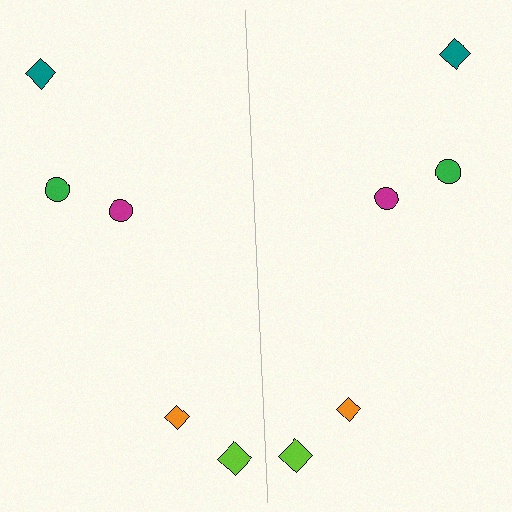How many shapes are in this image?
There are 10 shapes in this image.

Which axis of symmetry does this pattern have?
The pattern has a vertical axis of symmetry running through the center of the image.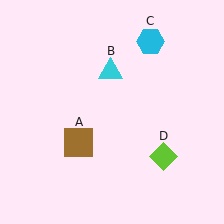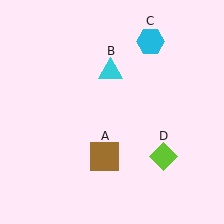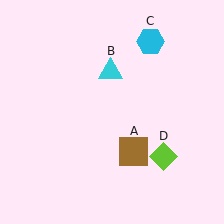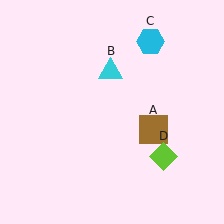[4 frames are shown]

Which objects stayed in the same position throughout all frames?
Cyan triangle (object B) and cyan hexagon (object C) and lime diamond (object D) remained stationary.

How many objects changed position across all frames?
1 object changed position: brown square (object A).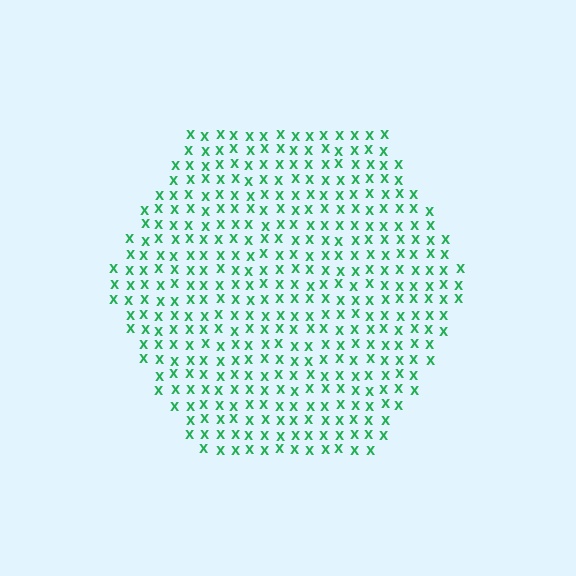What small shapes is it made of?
It is made of small letter X's.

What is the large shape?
The large shape is a hexagon.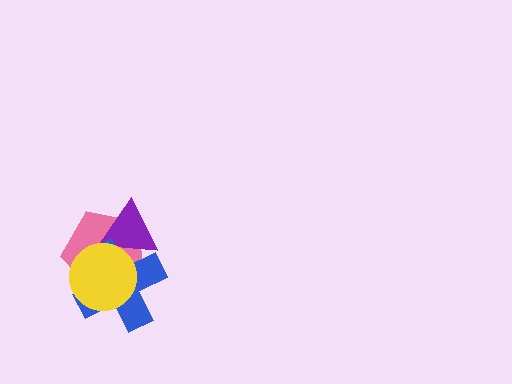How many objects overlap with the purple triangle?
3 objects overlap with the purple triangle.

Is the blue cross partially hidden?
Yes, it is partially covered by another shape.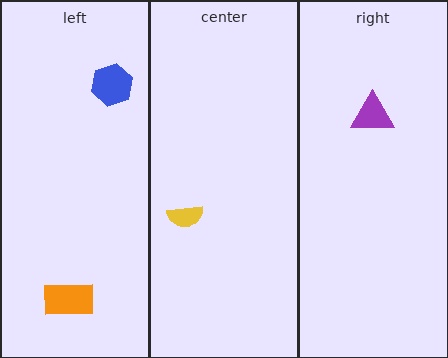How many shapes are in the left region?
2.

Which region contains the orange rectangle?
The left region.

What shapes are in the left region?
The blue hexagon, the orange rectangle.